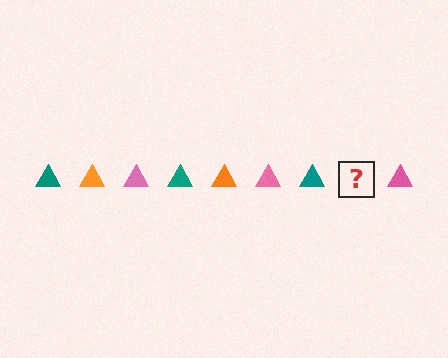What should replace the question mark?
The question mark should be replaced with an orange triangle.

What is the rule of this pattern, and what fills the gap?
The rule is that the pattern cycles through teal, orange, pink triangles. The gap should be filled with an orange triangle.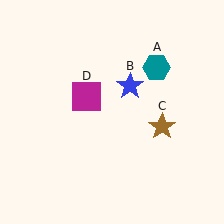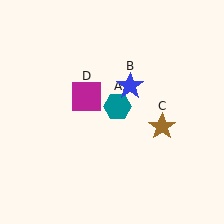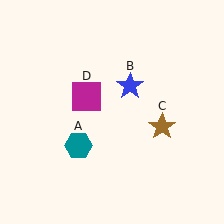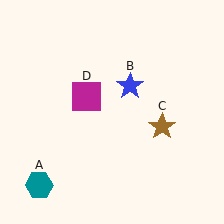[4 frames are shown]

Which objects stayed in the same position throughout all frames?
Blue star (object B) and brown star (object C) and magenta square (object D) remained stationary.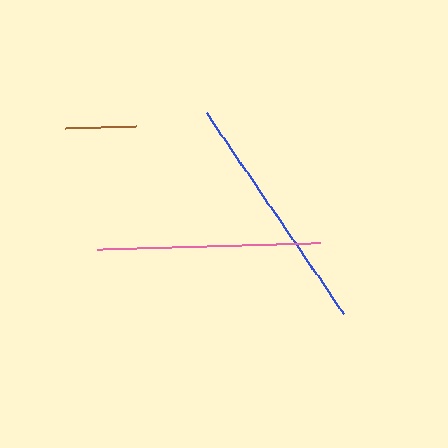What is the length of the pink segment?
The pink segment is approximately 223 pixels long.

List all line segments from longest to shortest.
From longest to shortest: blue, pink, brown.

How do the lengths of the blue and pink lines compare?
The blue and pink lines are approximately the same length.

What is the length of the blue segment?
The blue segment is approximately 243 pixels long.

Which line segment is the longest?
The blue line is the longest at approximately 243 pixels.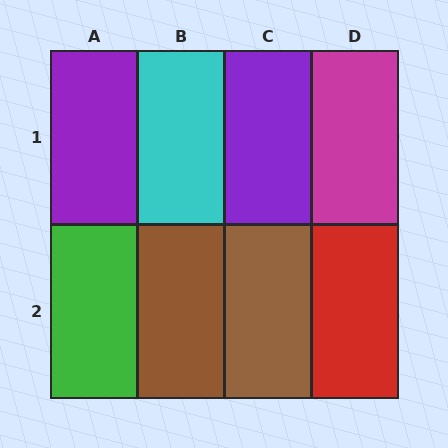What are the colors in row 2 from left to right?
Green, brown, brown, red.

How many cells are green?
1 cell is green.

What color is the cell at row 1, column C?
Purple.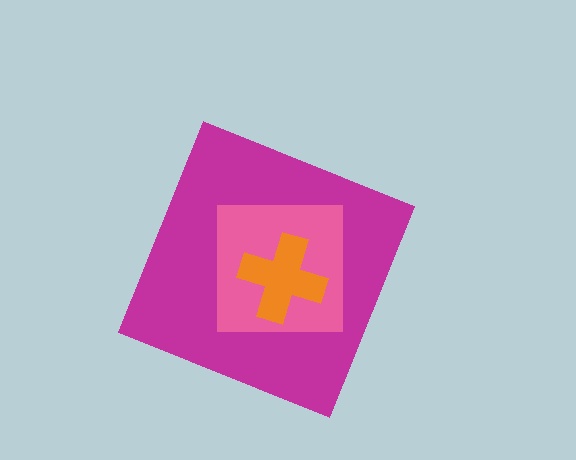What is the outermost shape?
The magenta diamond.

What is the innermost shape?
The orange cross.